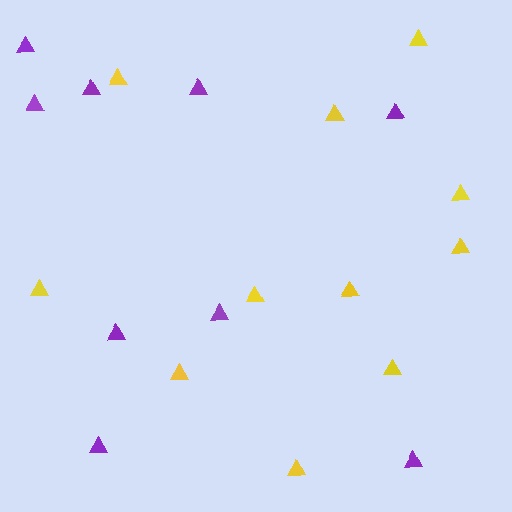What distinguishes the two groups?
There are 2 groups: one group of purple triangles (9) and one group of yellow triangles (11).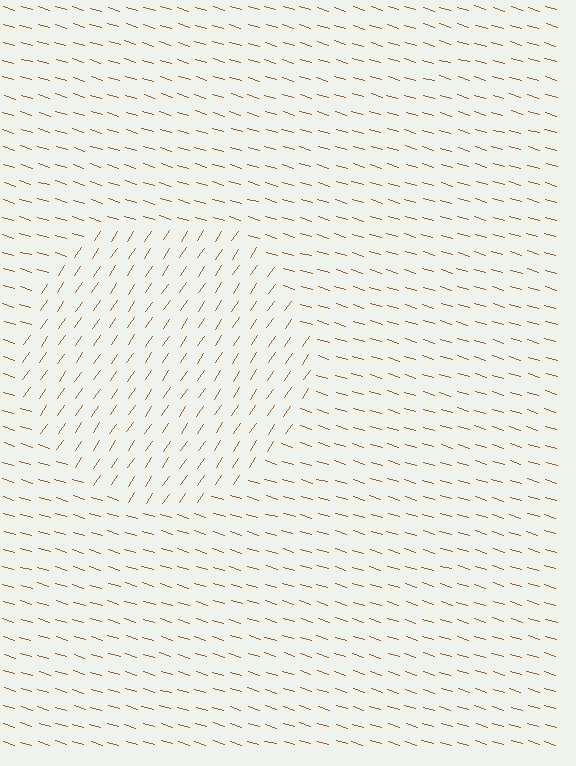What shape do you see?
I see a circle.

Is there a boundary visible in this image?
Yes, there is a texture boundary formed by a change in line orientation.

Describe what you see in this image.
The image is filled with small brown line segments. A circle region in the image has lines oriented differently from the surrounding lines, creating a visible texture boundary.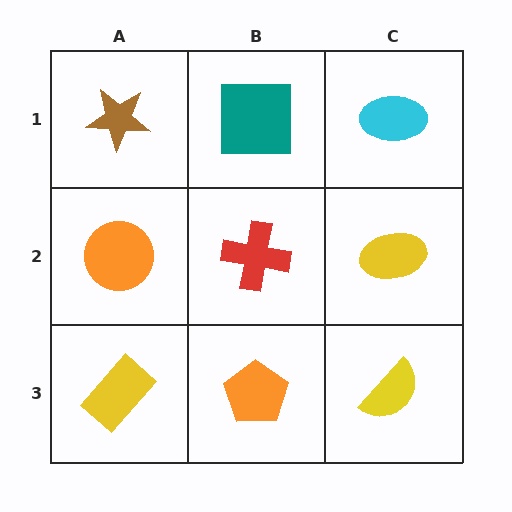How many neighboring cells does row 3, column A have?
2.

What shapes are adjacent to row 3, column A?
An orange circle (row 2, column A), an orange pentagon (row 3, column B).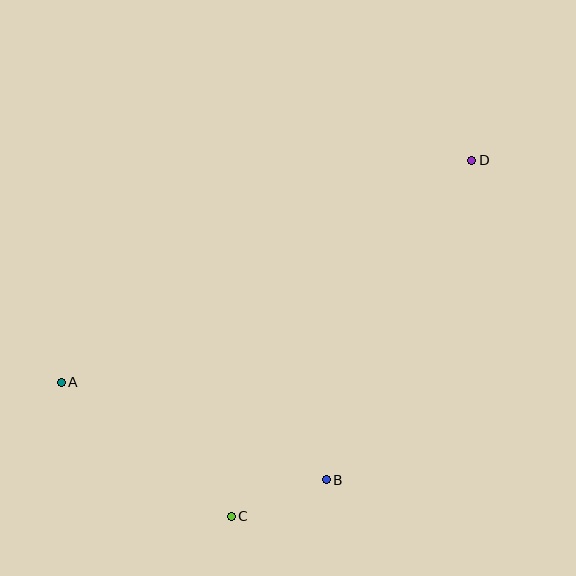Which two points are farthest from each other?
Points A and D are farthest from each other.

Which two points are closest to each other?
Points B and C are closest to each other.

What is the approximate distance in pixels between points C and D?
The distance between C and D is approximately 429 pixels.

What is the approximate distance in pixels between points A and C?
The distance between A and C is approximately 217 pixels.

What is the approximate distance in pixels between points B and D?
The distance between B and D is approximately 351 pixels.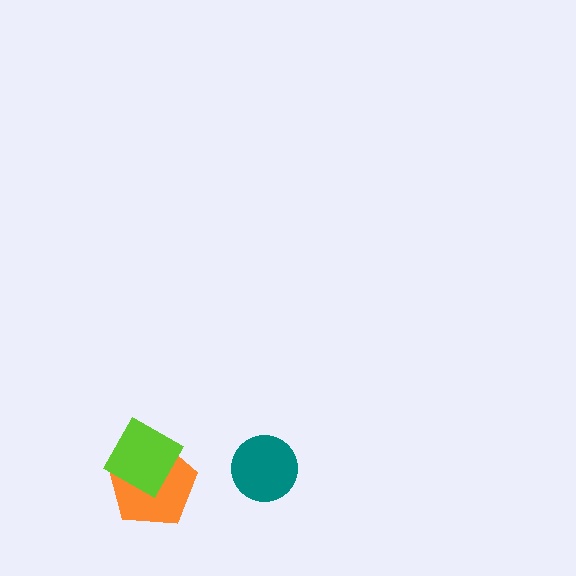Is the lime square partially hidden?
No, no other shape covers it.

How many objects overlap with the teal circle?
0 objects overlap with the teal circle.